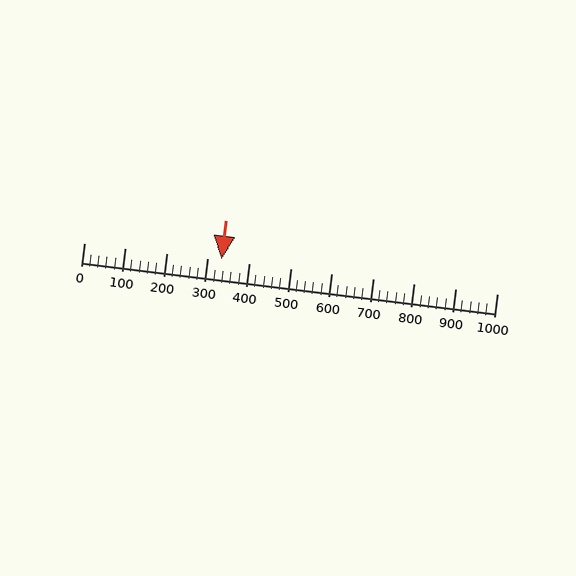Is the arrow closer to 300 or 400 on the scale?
The arrow is closer to 300.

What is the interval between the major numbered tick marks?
The major tick marks are spaced 100 units apart.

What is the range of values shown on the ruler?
The ruler shows values from 0 to 1000.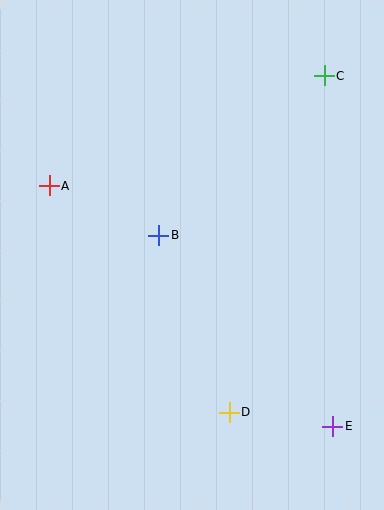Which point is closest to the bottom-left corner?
Point D is closest to the bottom-left corner.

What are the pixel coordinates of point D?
Point D is at (229, 412).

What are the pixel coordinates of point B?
Point B is at (159, 235).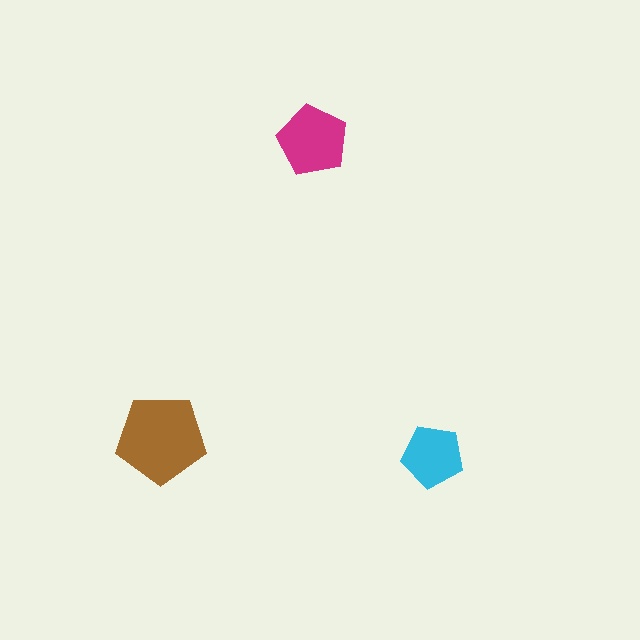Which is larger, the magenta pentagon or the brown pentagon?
The brown one.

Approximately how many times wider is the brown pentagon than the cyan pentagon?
About 1.5 times wider.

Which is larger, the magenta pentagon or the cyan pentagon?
The magenta one.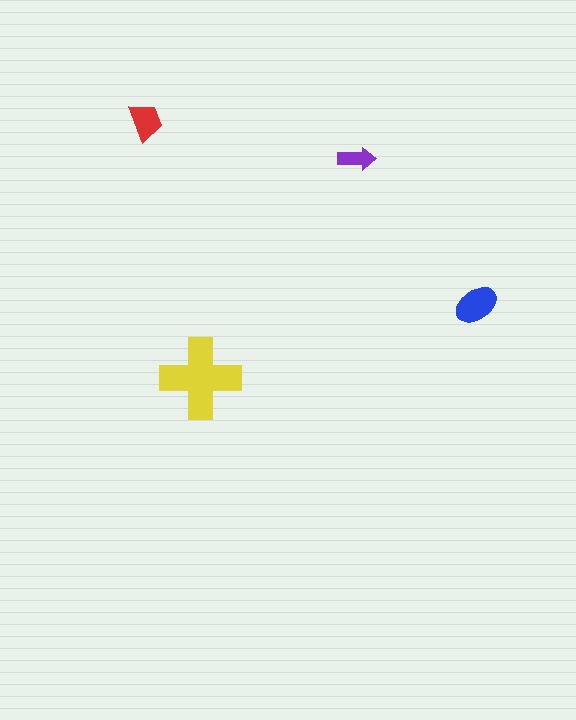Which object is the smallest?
The purple arrow.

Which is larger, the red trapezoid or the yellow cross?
The yellow cross.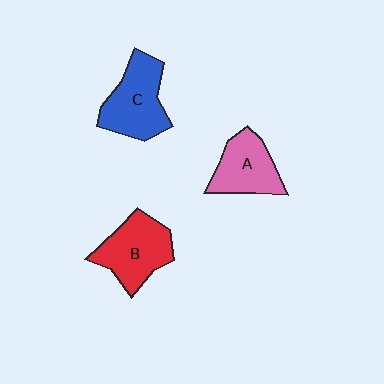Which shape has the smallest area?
Shape A (pink).